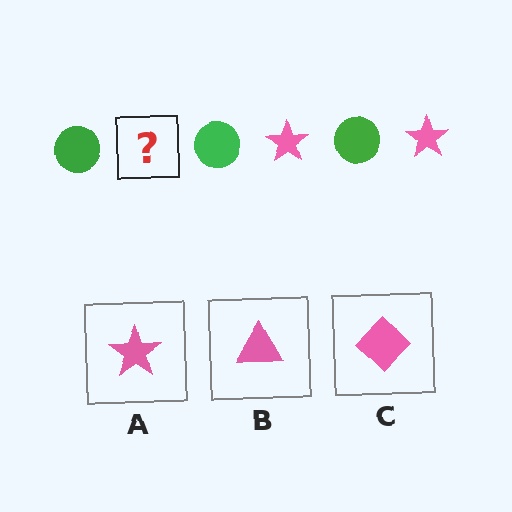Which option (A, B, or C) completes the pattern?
A.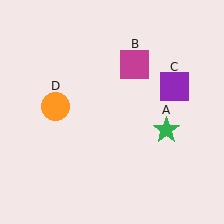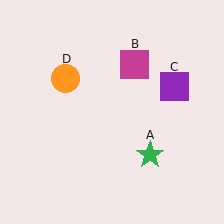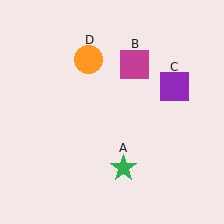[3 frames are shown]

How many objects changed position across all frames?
2 objects changed position: green star (object A), orange circle (object D).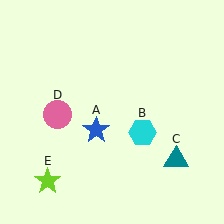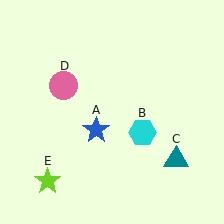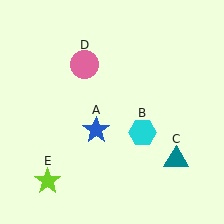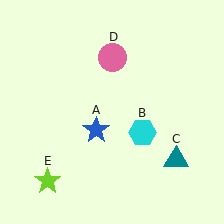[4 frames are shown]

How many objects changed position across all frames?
1 object changed position: pink circle (object D).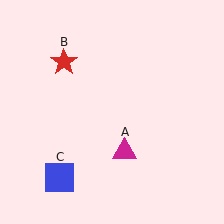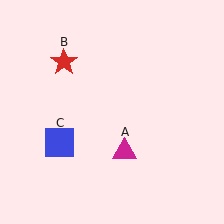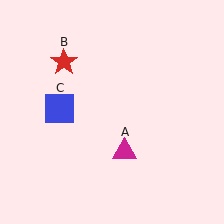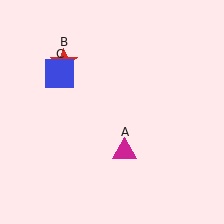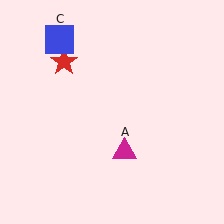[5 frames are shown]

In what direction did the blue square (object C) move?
The blue square (object C) moved up.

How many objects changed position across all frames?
1 object changed position: blue square (object C).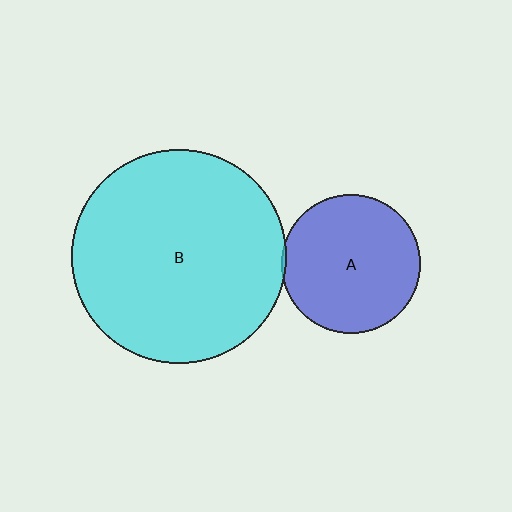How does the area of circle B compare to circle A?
Approximately 2.4 times.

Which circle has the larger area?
Circle B (cyan).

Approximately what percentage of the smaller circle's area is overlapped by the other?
Approximately 5%.